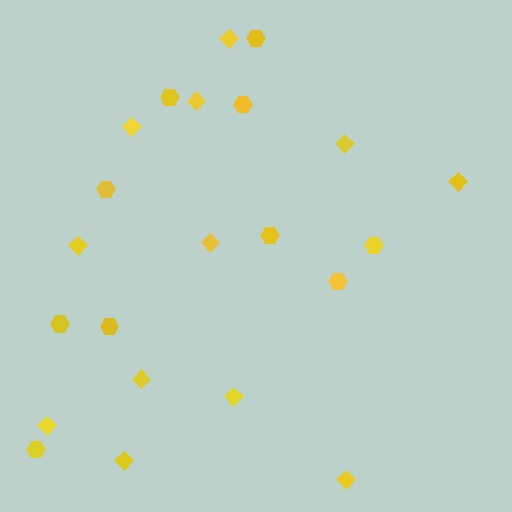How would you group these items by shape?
There are 2 groups: one group of hexagons (10) and one group of diamonds (12).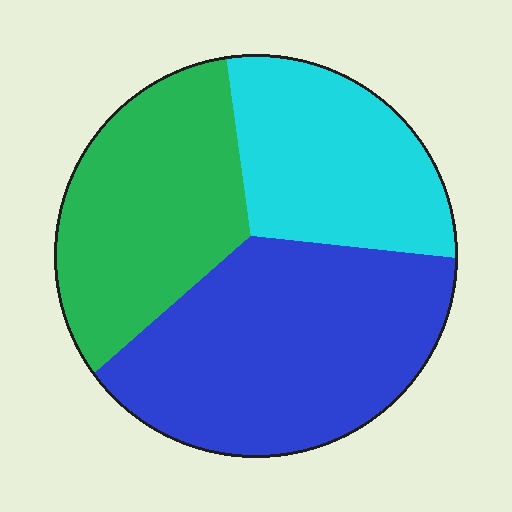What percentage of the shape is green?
Green covers roughly 30% of the shape.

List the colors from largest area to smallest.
From largest to smallest: blue, green, cyan.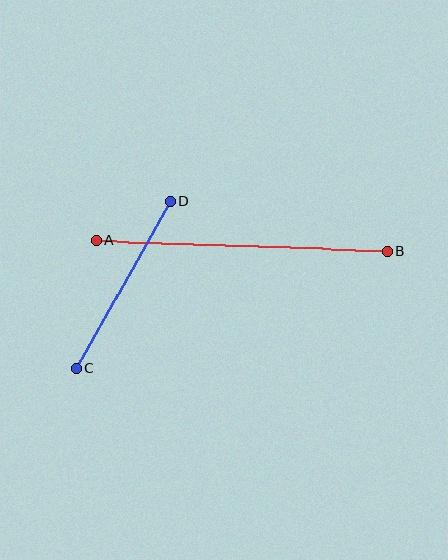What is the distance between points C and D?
The distance is approximately 193 pixels.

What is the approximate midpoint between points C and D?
The midpoint is at approximately (123, 285) pixels.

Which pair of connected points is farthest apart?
Points A and B are farthest apart.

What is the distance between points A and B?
The distance is approximately 291 pixels.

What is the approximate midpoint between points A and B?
The midpoint is at approximately (242, 246) pixels.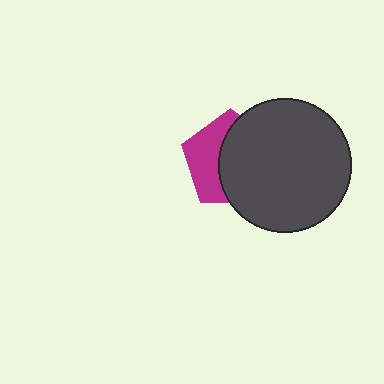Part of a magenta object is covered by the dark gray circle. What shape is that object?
It is a pentagon.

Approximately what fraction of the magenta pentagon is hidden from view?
Roughly 59% of the magenta pentagon is hidden behind the dark gray circle.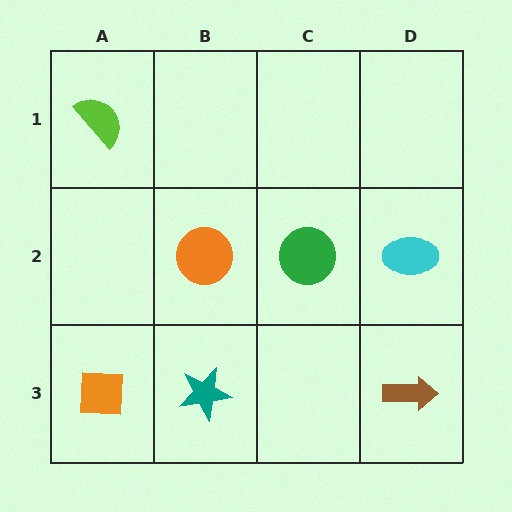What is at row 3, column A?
An orange square.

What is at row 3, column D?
A brown arrow.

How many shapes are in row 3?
3 shapes.